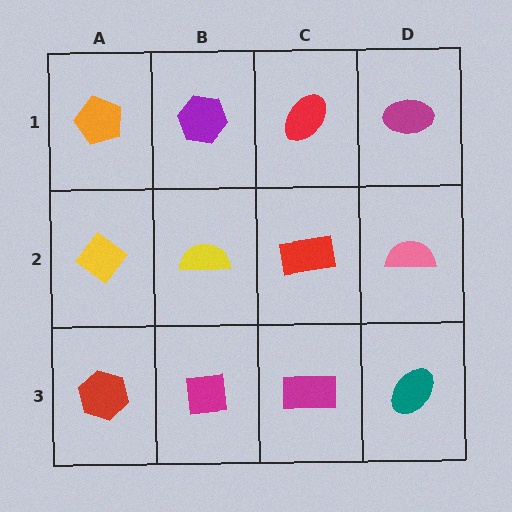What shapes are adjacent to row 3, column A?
A yellow diamond (row 2, column A), a magenta square (row 3, column B).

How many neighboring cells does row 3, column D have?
2.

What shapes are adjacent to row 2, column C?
A red ellipse (row 1, column C), a magenta rectangle (row 3, column C), a yellow semicircle (row 2, column B), a pink semicircle (row 2, column D).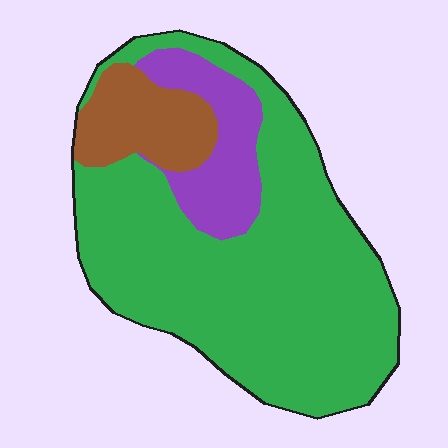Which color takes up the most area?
Green, at roughly 75%.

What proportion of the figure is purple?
Purple takes up less than a quarter of the figure.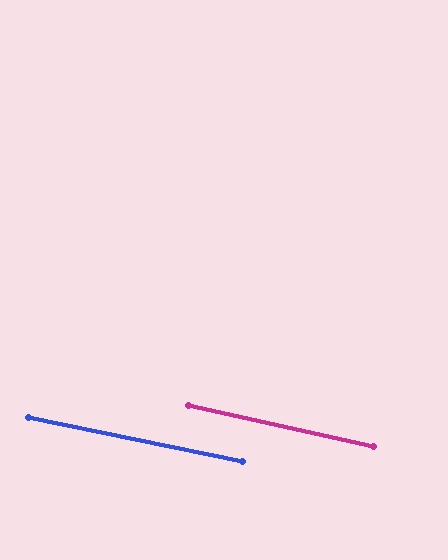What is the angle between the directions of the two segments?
Approximately 1 degree.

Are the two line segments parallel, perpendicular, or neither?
Parallel — their directions differ by only 0.9°.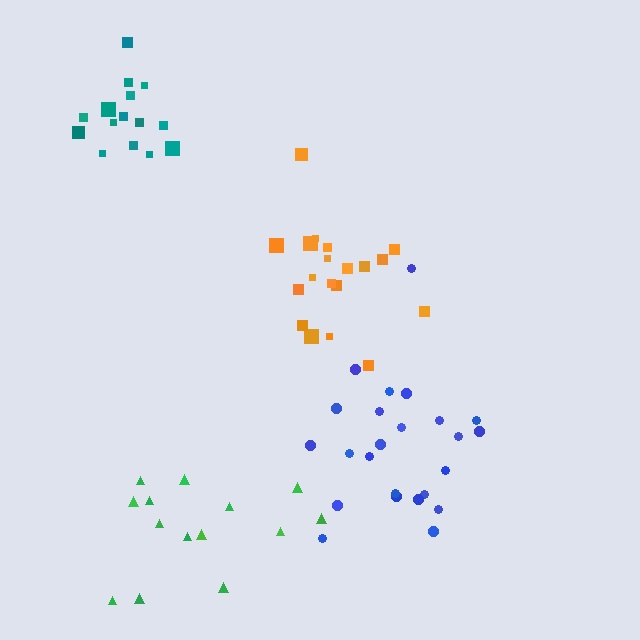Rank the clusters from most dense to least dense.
teal, orange, blue, green.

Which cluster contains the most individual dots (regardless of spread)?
Blue (24).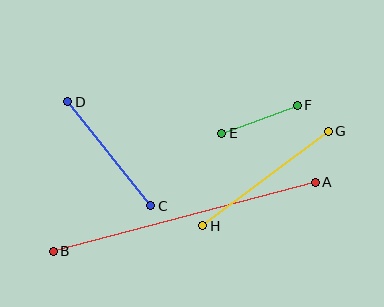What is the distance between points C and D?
The distance is approximately 133 pixels.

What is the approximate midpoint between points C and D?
The midpoint is at approximately (109, 154) pixels.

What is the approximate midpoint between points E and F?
The midpoint is at approximately (260, 119) pixels.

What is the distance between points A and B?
The distance is approximately 271 pixels.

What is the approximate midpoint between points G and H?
The midpoint is at approximately (266, 178) pixels.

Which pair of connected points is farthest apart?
Points A and B are farthest apart.